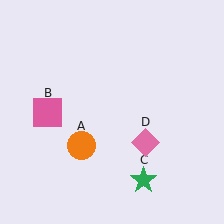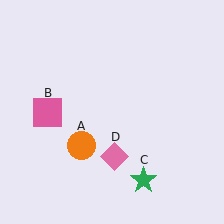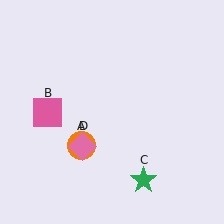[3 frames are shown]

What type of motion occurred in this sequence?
The pink diamond (object D) rotated clockwise around the center of the scene.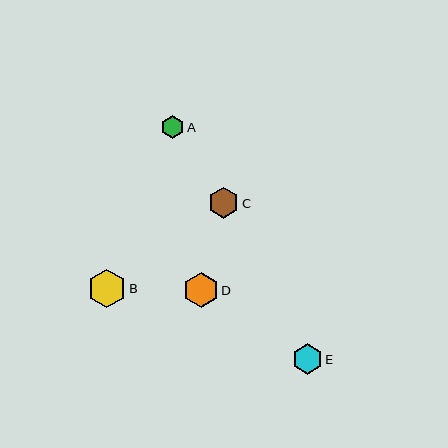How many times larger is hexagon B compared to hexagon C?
Hexagon B is approximately 1.2 times the size of hexagon C.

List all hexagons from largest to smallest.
From largest to smallest: B, D, C, E, A.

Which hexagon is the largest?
Hexagon B is the largest with a size of approximately 38 pixels.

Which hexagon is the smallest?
Hexagon A is the smallest with a size of approximately 23 pixels.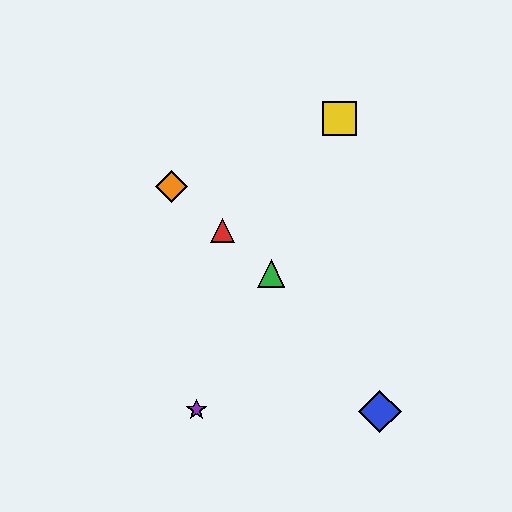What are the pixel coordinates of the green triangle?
The green triangle is at (271, 273).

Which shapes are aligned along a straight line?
The red triangle, the green triangle, the orange diamond are aligned along a straight line.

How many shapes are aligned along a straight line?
3 shapes (the red triangle, the green triangle, the orange diamond) are aligned along a straight line.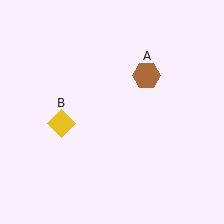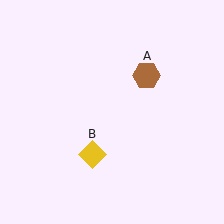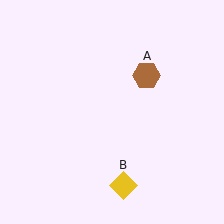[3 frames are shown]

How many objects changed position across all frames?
1 object changed position: yellow diamond (object B).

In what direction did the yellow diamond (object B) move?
The yellow diamond (object B) moved down and to the right.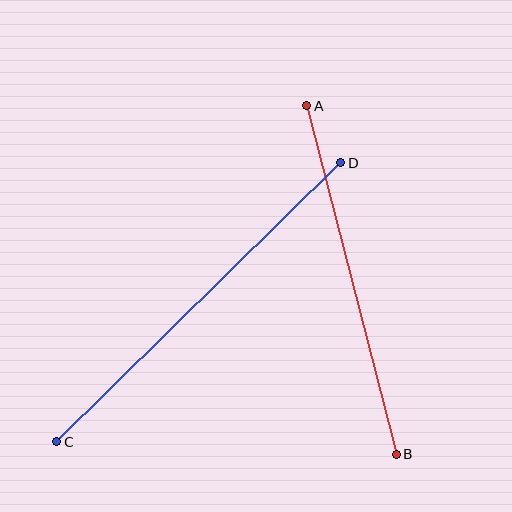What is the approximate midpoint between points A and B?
The midpoint is at approximately (352, 280) pixels.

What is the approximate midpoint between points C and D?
The midpoint is at approximately (199, 302) pixels.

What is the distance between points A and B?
The distance is approximately 360 pixels.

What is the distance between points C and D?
The distance is approximately 398 pixels.